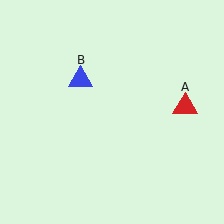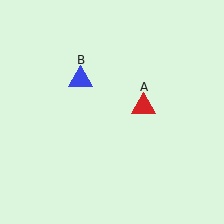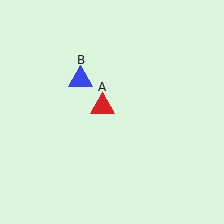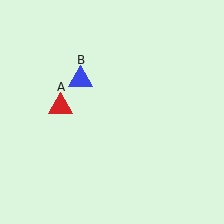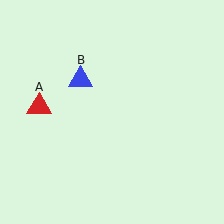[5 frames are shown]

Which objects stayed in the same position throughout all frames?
Blue triangle (object B) remained stationary.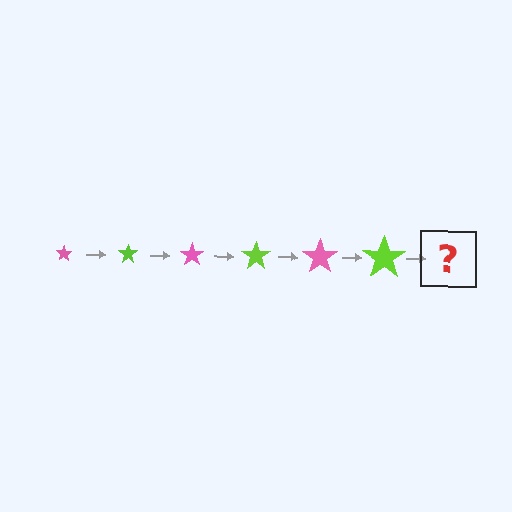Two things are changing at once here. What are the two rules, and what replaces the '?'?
The two rules are that the star grows larger each step and the color cycles through pink and lime. The '?' should be a pink star, larger than the previous one.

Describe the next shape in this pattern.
It should be a pink star, larger than the previous one.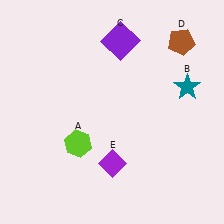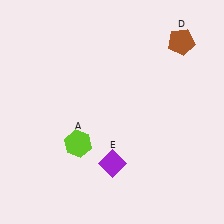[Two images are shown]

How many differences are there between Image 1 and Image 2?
There are 2 differences between the two images.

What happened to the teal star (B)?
The teal star (B) was removed in Image 2. It was in the top-right area of Image 1.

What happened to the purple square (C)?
The purple square (C) was removed in Image 2. It was in the top-right area of Image 1.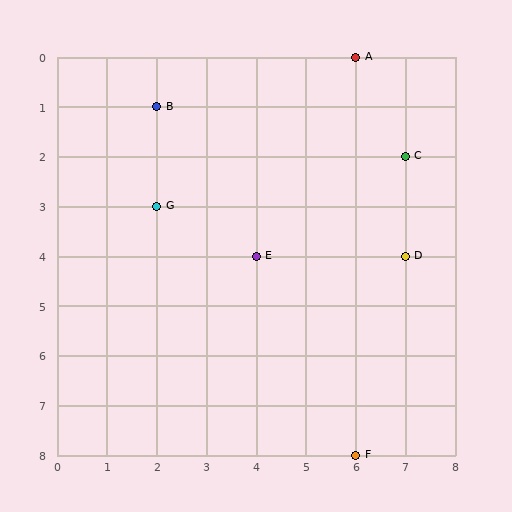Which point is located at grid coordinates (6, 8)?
Point F is at (6, 8).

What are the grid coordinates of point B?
Point B is at grid coordinates (2, 1).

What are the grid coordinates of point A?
Point A is at grid coordinates (6, 0).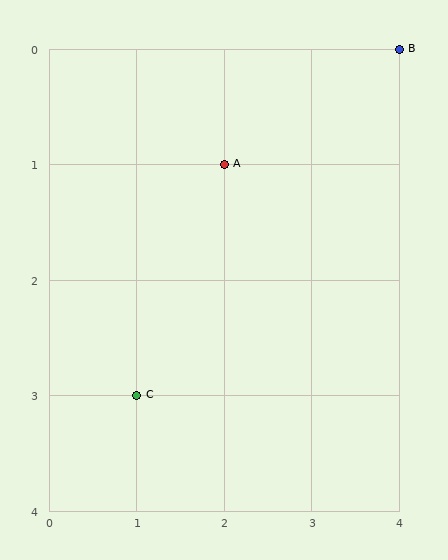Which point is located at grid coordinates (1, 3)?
Point C is at (1, 3).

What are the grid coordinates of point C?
Point C is at grid coordinates (1, 3).